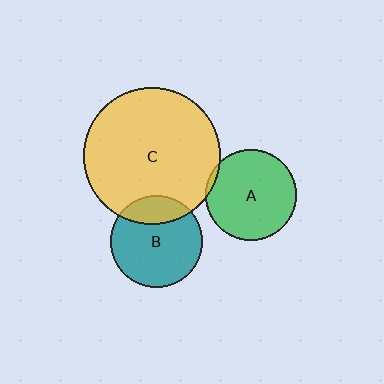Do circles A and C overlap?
Yes.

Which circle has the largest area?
Circle C (yellow).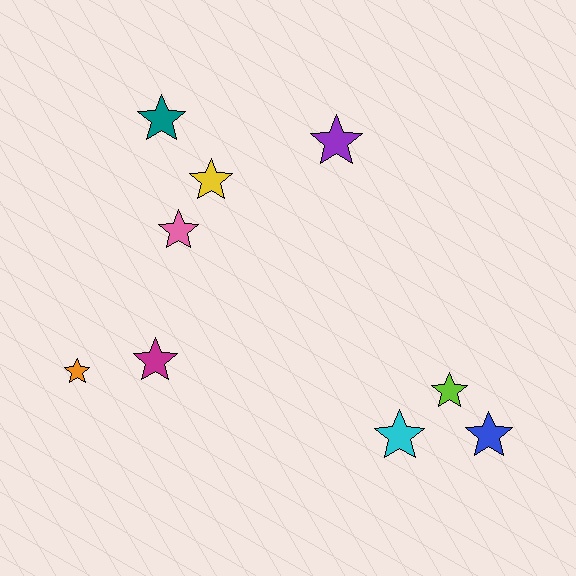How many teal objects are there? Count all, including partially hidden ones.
There is 1 teal object.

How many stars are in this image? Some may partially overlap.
There are 9 stars.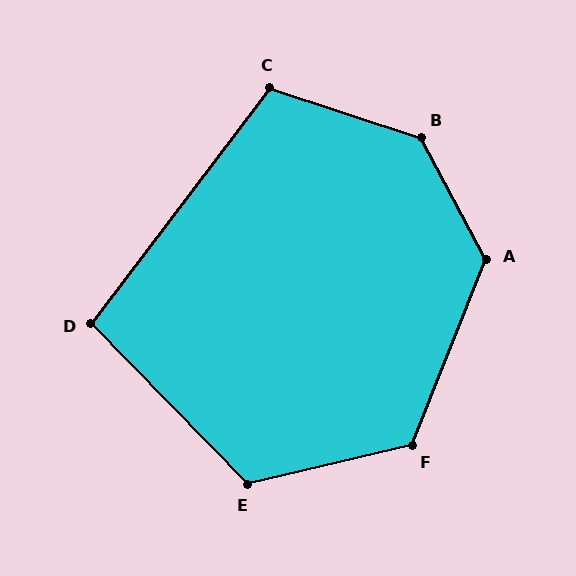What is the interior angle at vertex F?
Approximately 125 degrees (obtuse).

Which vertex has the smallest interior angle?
D, at approximately 98 degrees.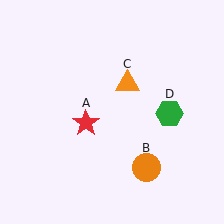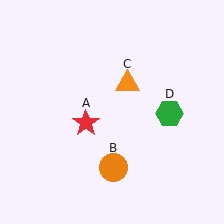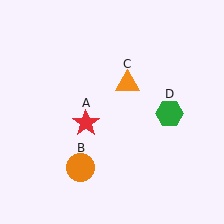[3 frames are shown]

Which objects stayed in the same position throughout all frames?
Red star (object A) and orange triangle (object C) and green hexagon (object D) remained stationary.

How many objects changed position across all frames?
1 object changed position: orange circle (object B).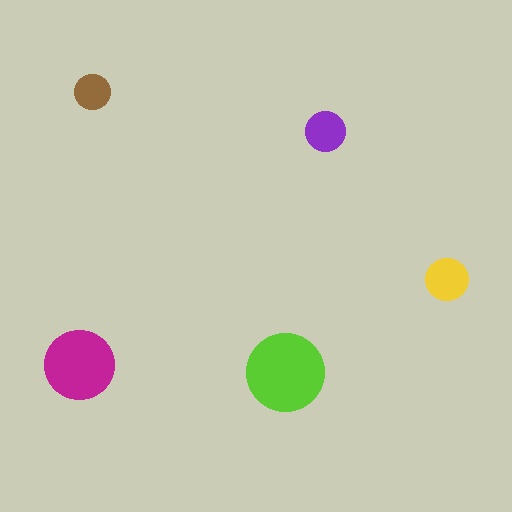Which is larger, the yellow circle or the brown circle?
The yellow one.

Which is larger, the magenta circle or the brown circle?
The magenta one.